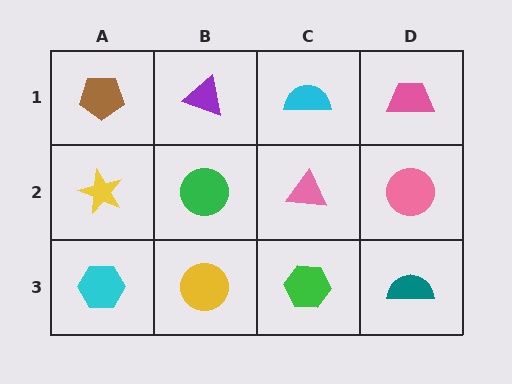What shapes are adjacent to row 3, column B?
A green circle (row 2, column B), a cyan hexagon (row 3, column A), a green hexagon (row 3, column C).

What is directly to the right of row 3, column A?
A yellow circle.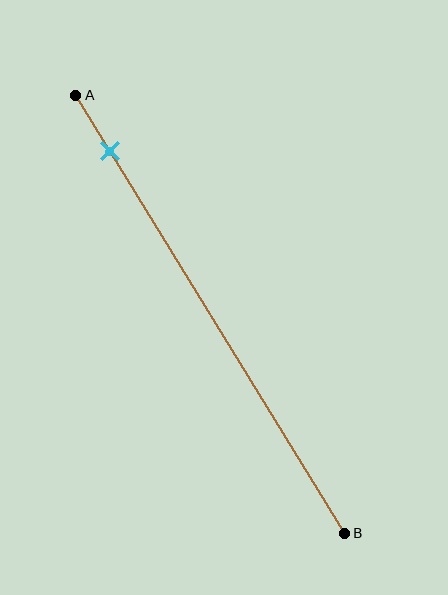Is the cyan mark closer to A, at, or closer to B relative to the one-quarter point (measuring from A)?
The cyan mark is closer to point A than the one-quarter point of segment AB.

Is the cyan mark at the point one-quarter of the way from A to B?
No, the mark is at about 15% from A, not at the 25% one-quarter point.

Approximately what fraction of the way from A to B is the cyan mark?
The cyan mark is approximately 15% of the way from A to B.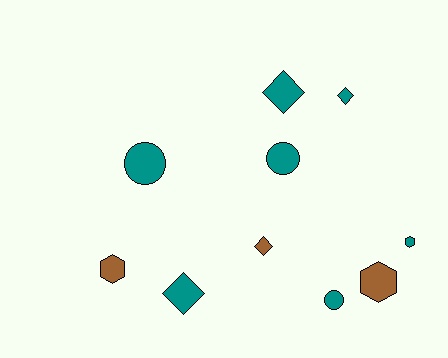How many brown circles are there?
There are no brown circles.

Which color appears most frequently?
Teal, with 7 objects.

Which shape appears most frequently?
Diamond, with 4 objects.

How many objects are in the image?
There are 10 objects.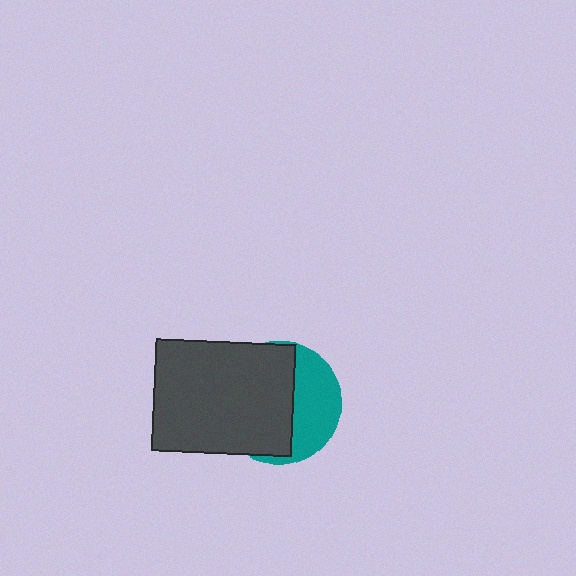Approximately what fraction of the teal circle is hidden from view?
Roughly 63% of the teal circle is hidden behind the dark gray rectangle.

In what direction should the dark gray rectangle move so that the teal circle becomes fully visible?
The dark gray rectangle should move left. That is the shortest direction to clear the overlap and leave the teal circle fully visible.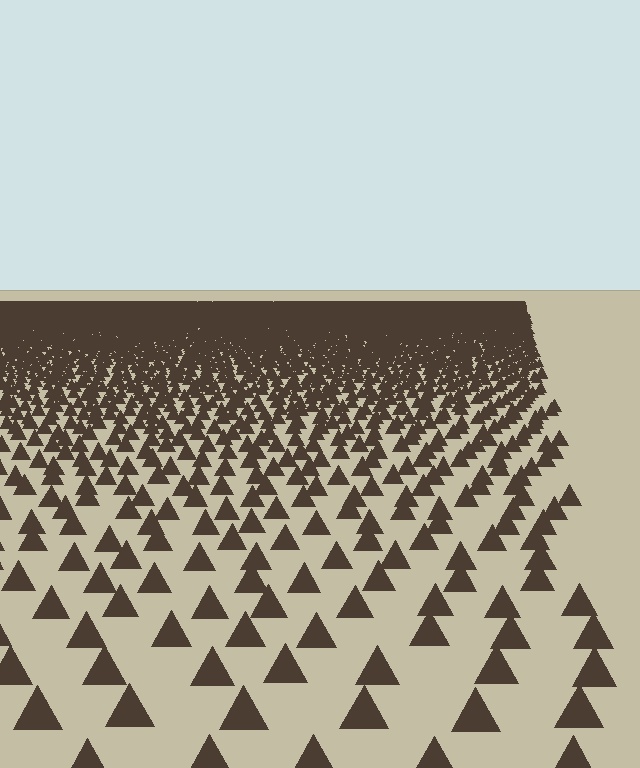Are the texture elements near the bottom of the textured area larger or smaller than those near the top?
Larger. Near the bottom, elements are closer to the viewer and appear at a bigger on-screen size.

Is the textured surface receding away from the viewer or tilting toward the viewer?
The surface is receding away from the viewer. Texture elements get smaller and denser toward the top.